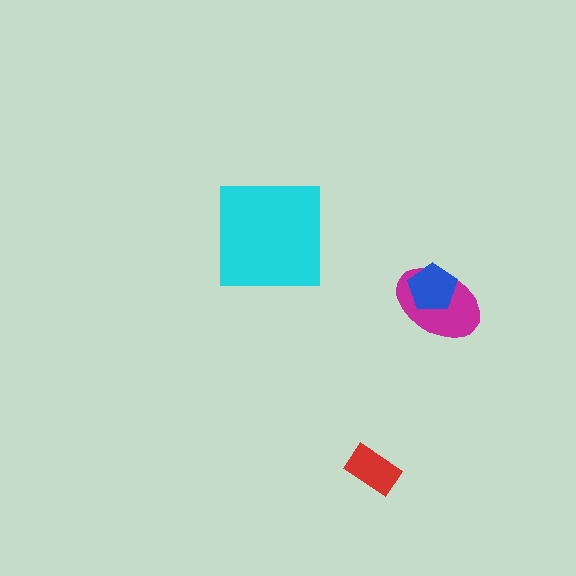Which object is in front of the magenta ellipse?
The blue pentagon is in front of the magenta ellipse.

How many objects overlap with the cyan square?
0 objects overlap with the cyan square.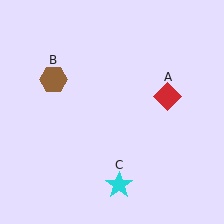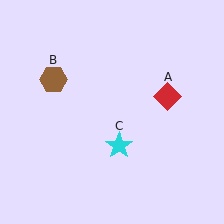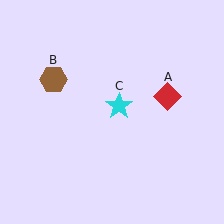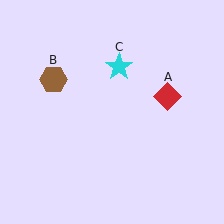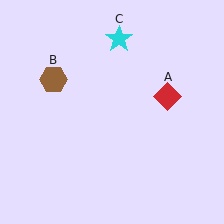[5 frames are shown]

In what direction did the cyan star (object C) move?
The cyan star (object C) moved up.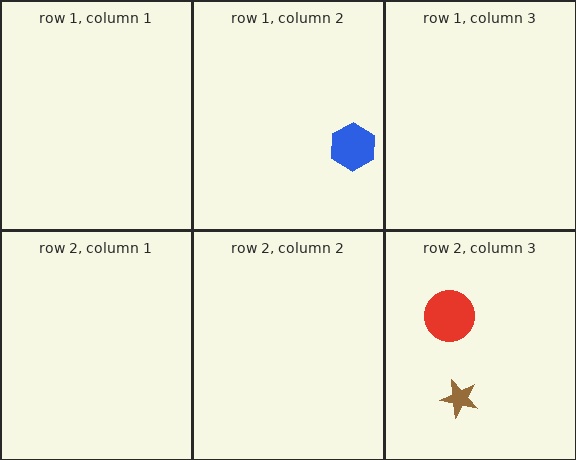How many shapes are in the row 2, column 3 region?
2.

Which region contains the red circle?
The row 2, column 3 region.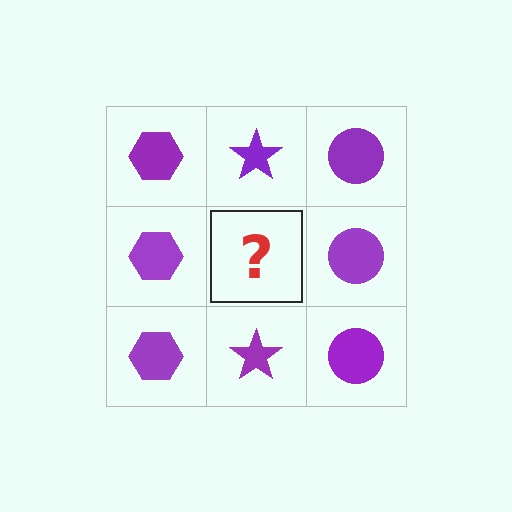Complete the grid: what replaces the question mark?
The question mark should be replaced with a purple star.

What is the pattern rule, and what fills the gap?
The rule is that each column has a consistent shape. The gap should be filled with a purple star.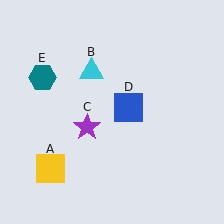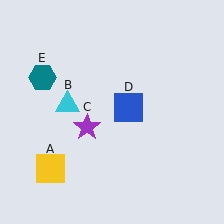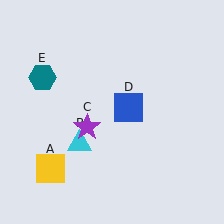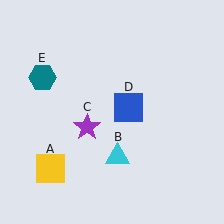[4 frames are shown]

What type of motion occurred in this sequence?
The cyan triangle (object B) rotated counterclockwise around the center of the scene.